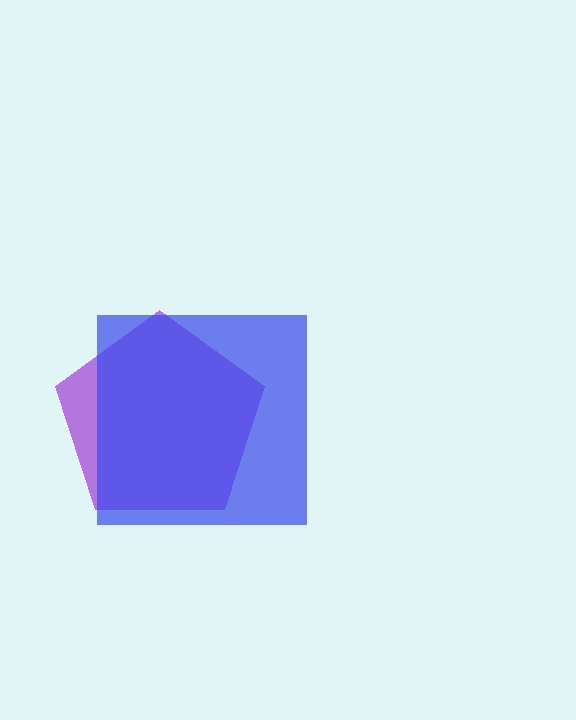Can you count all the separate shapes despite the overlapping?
Yes, there are 2 separate shapes.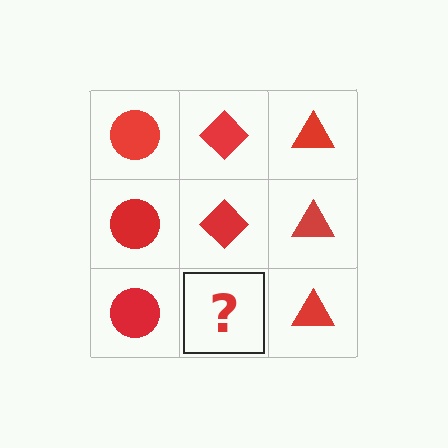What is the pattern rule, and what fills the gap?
The rule is that each column has a consistent shape. The gap should be filled with a red diamond.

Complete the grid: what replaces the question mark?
The question mark should be replaced with a red diamond.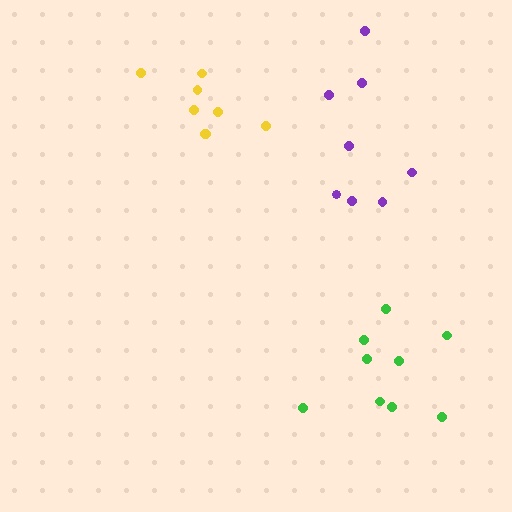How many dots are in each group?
Group 1: 9 dots, Group 2: 8 dots, Group 3: 8 dots (25 total).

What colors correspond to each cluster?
The clusters are colored: green, purple, yellow.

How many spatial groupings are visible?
There are 3 spatial groupings.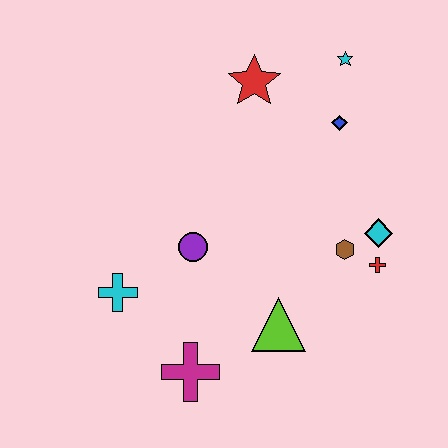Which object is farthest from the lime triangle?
The cyan star is farthest from the lime triangle.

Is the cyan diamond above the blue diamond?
No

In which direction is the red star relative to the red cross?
The red star is above the red cross.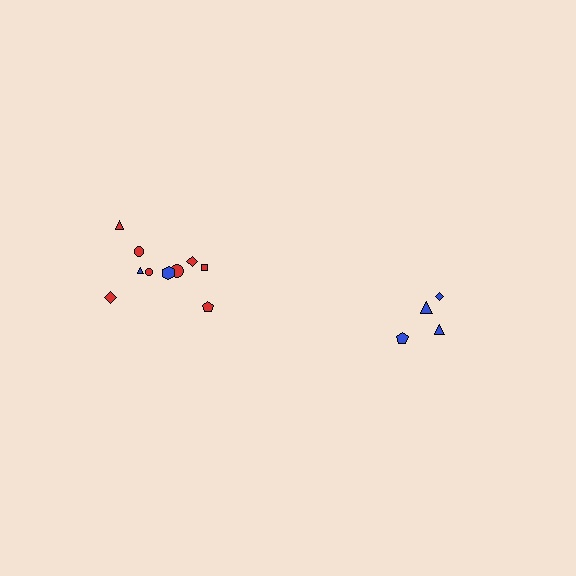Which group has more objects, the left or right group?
The left group.